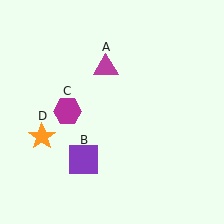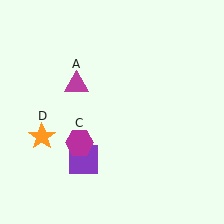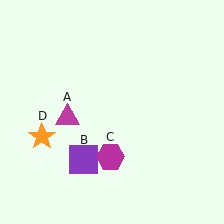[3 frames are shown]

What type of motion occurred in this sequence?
The magenta triangle (object A), magenta hexagon (object C) rotated counterclockwise around the center of the scene.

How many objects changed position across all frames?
2 objects changed position: magenta triangle (object A), magenta hexagon (object C).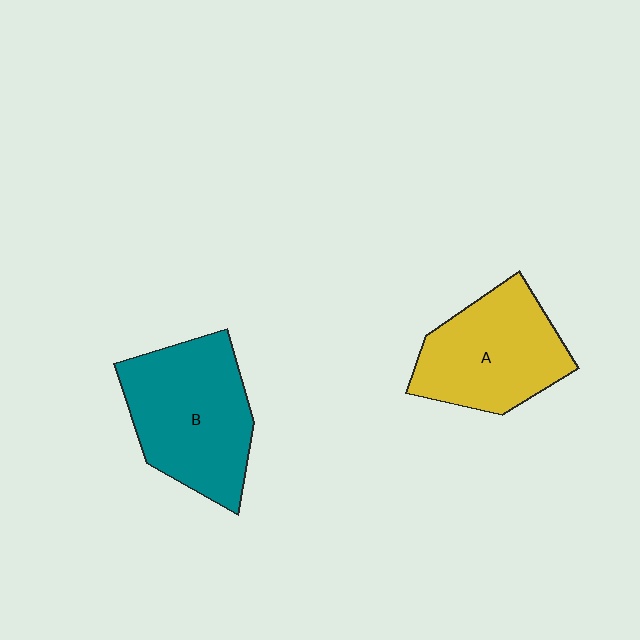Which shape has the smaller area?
Shape A (yellow).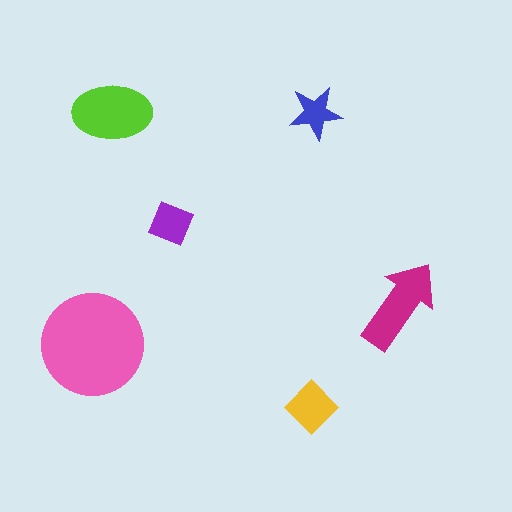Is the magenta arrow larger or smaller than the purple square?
Larger.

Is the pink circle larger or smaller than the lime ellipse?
Larger.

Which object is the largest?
The pink circle.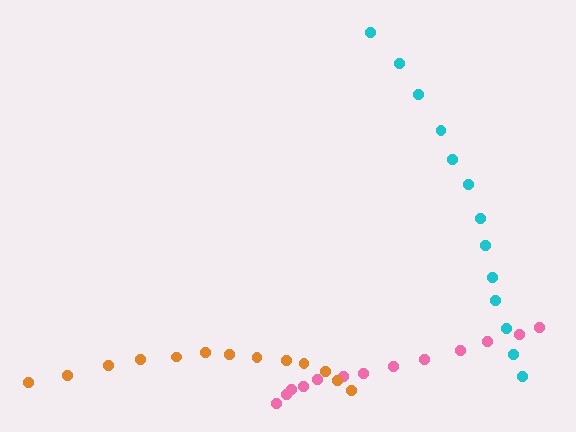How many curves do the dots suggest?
There are 3 distinct paths.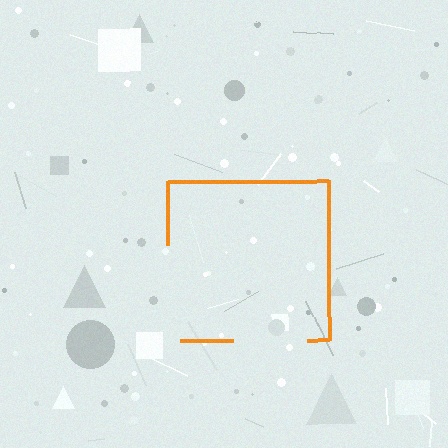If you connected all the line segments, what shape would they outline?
They would outline a square.